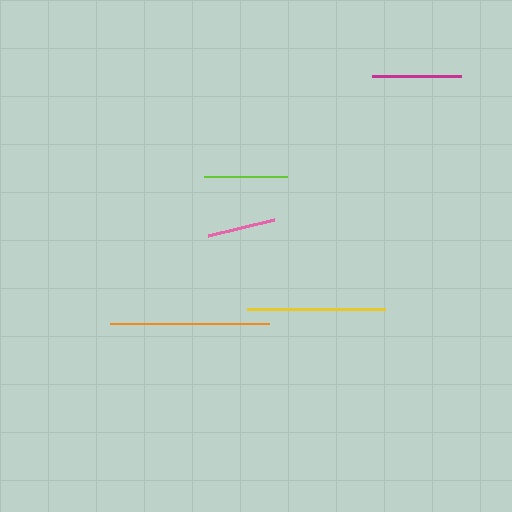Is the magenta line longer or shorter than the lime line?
The magenta line is longer than the lime line.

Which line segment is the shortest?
The pink line is the shortest at approximately 68 pixels.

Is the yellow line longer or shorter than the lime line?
The yellow line is longer than the lime line.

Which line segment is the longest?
The orange line is the longest at approximately 159 pixels.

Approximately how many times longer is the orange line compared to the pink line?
The orange line is approximately 2.3 times the length of the pink line.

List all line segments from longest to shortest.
From longest to shortest: orange, yellow, magenta, lime, pink.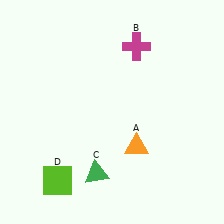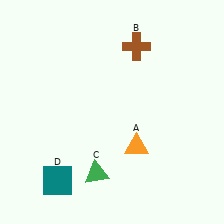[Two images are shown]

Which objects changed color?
B changed from magenta to brown. D changed from lime to teal.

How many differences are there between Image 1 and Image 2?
There are 2 differences between the two images.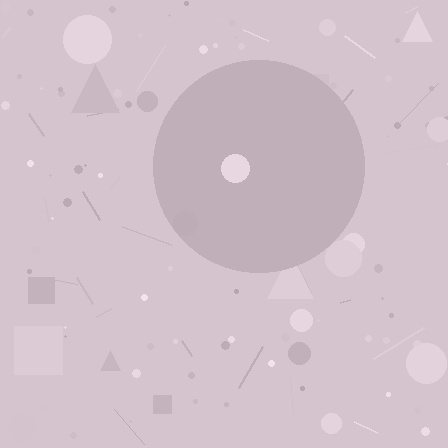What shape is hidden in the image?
A circle is hidden in the image.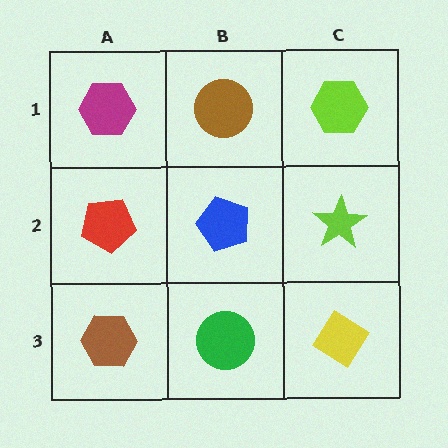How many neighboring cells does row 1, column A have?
2.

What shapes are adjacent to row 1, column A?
A red pentagon (row 2, column A), a brown circle (row 1, column B).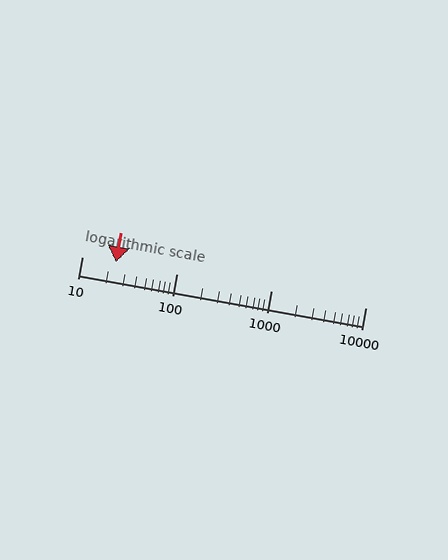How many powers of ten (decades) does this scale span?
The scale spans 3 decades, from 10 to 10000.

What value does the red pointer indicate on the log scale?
The pointer indicates approximately 23.